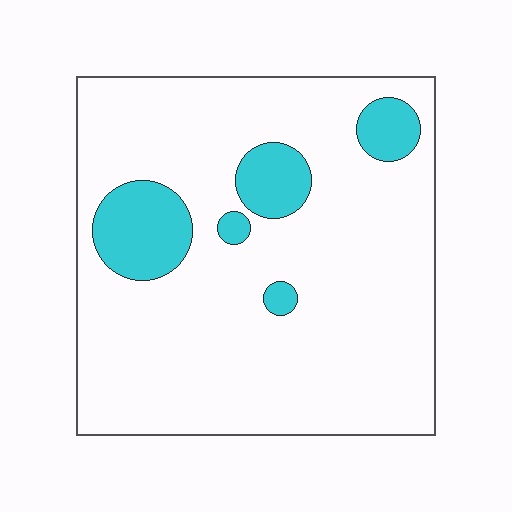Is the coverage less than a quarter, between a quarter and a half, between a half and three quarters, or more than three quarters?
Less than a quarter.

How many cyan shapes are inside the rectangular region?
5.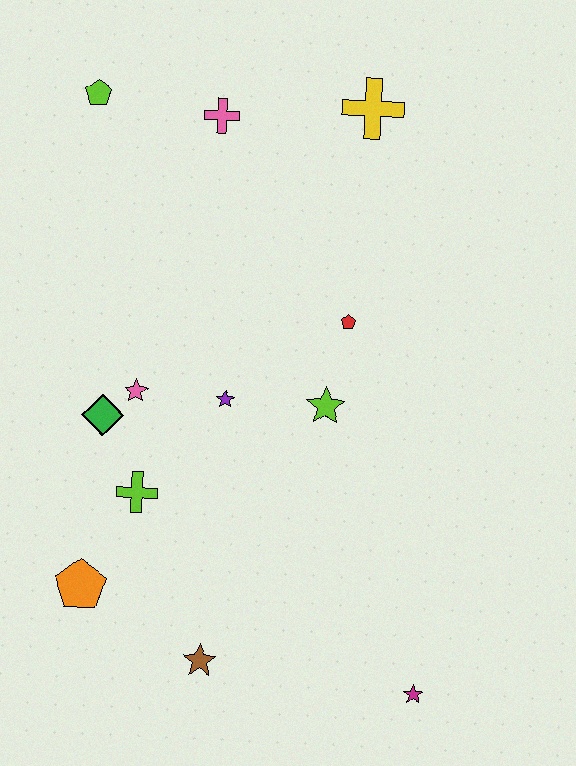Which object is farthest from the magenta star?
The lime pentagon is farthest from the magenta star.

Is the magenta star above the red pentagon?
No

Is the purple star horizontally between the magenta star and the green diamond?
Yes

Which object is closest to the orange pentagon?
The lime cross is closest to the orange pentagon.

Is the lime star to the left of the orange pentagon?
No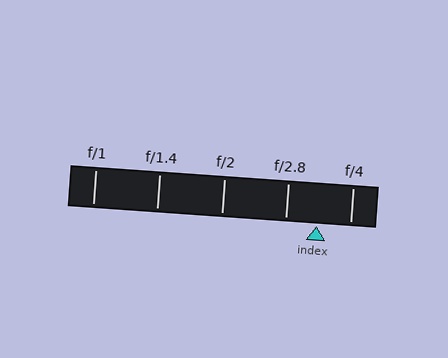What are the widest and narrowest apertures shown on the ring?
The widest aperture shown is f/1 and the narrowest is f/4.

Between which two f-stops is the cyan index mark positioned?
The index mark is between f/2.8 and f/4.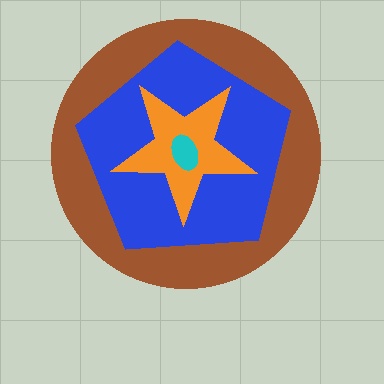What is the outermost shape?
The brown circle.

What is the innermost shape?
The cyan ellipse.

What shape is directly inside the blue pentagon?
The orange star.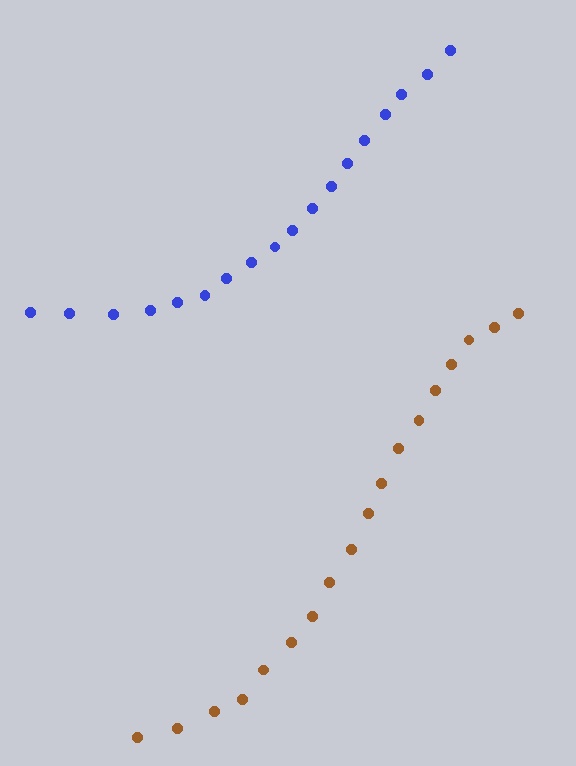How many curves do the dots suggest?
There are 2 distinct paths.